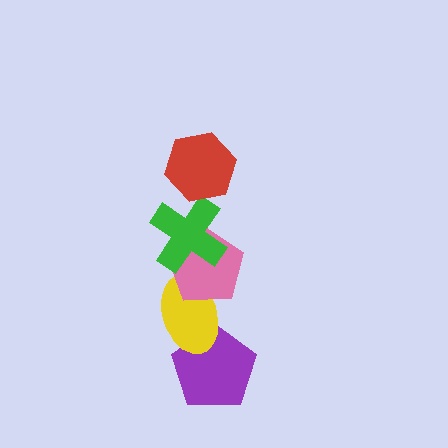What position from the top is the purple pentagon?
The purple pentagon is 5th from the top.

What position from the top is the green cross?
The green cross is 2nd from the top.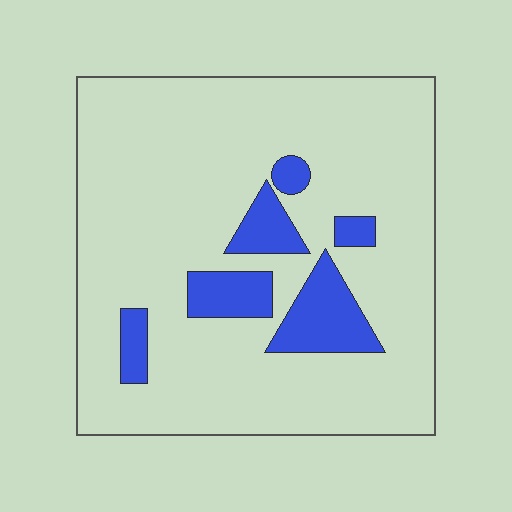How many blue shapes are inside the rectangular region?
6.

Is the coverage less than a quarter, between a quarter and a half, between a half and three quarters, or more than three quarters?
Less than a quarter.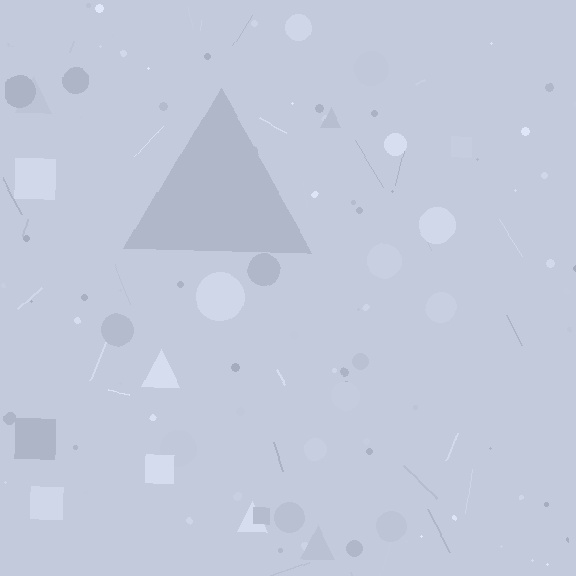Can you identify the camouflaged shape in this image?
The camouflaged shape is a triangle.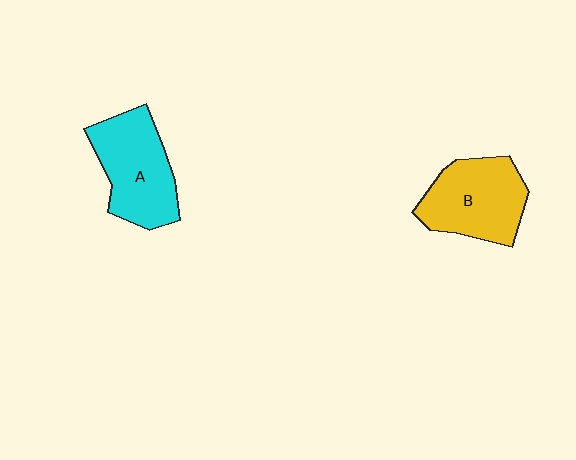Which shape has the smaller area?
Shape B (yellow).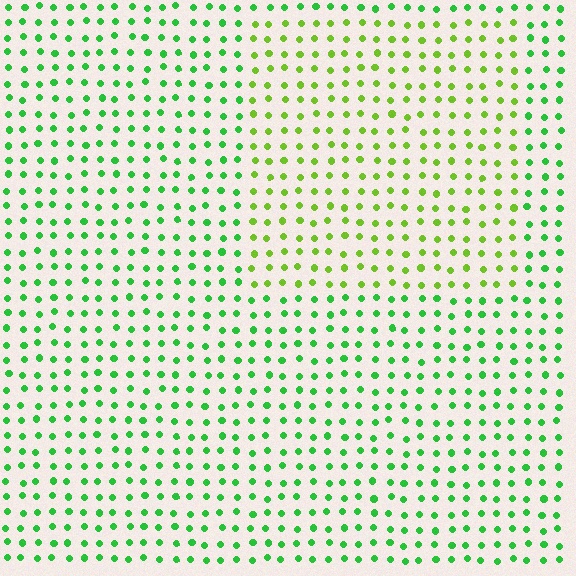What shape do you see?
I see a rectangle.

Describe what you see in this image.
The image is filled with small green elements in a uniform arrangement. A rectangle-shaped region is visible where the elements are tinted to a slightly different hue, forming a subtle color boundary.